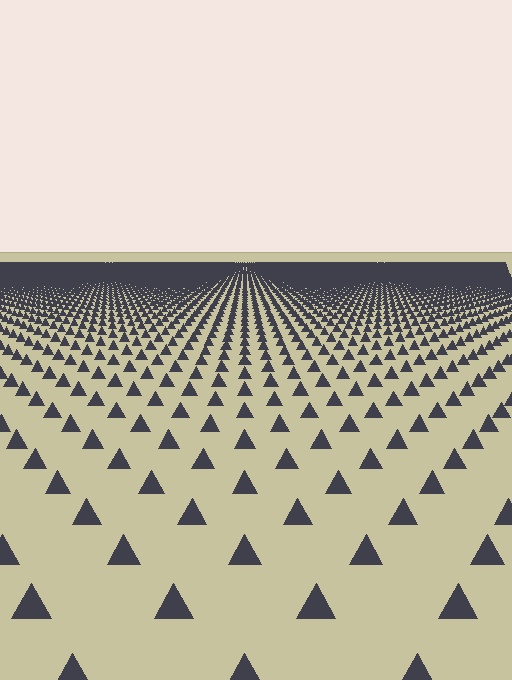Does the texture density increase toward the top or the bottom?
Density increases toward the top.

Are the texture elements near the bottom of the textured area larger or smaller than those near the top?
Larger. Near the bottom, elements are closer to the viewer and appear at a bigger on-screen size.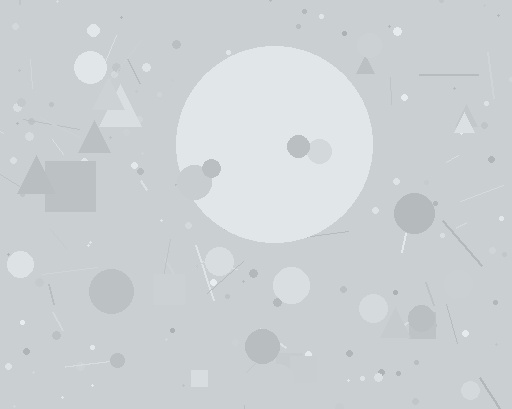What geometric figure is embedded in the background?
A circle is embedded in the background.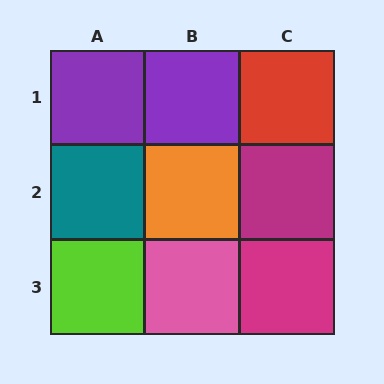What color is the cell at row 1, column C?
Red.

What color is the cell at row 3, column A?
Lime.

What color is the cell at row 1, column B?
Purple.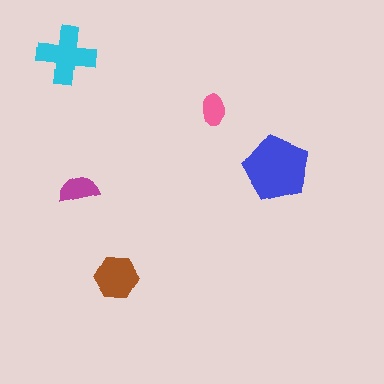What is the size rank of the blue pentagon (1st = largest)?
1st.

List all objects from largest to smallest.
The blue pentagon, the cyan cross, the brown hexagon, the magenta semicircle, the pink ellipse.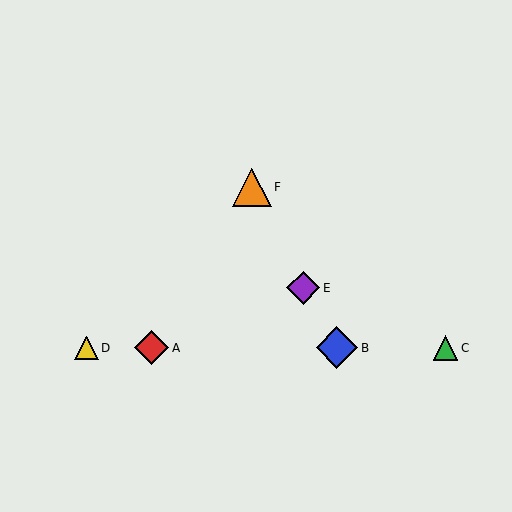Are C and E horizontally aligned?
No, C is at y≈348 and E is at y≈288.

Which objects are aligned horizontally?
Objects A, B, C, D are aligned horizontally.